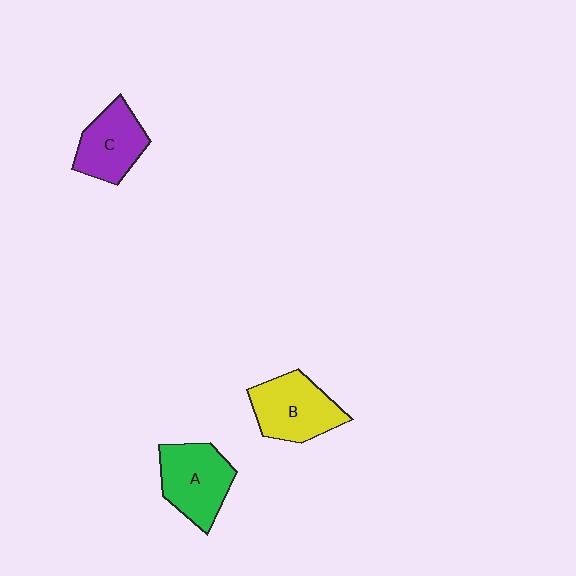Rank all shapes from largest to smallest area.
From largest to smallest: B (yellow), A (green), C (purple).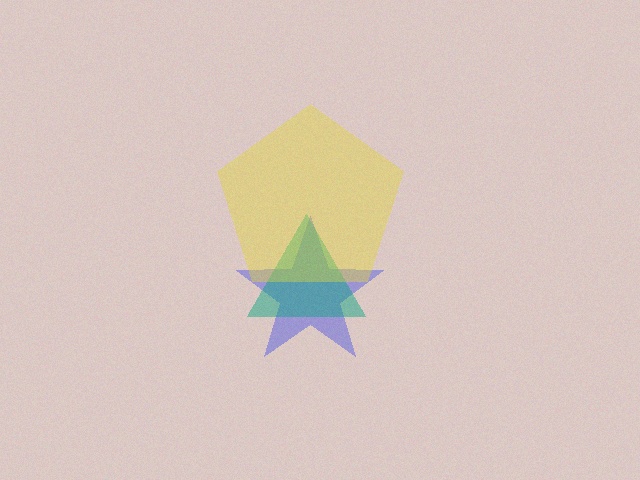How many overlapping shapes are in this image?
There are 3 overlapping shapes in the image.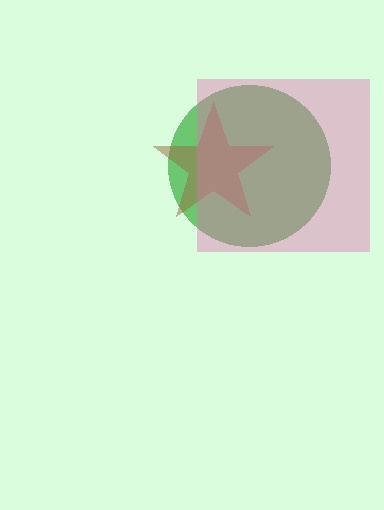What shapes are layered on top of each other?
The layered shapes are: a green circle, a brown star, a pink square.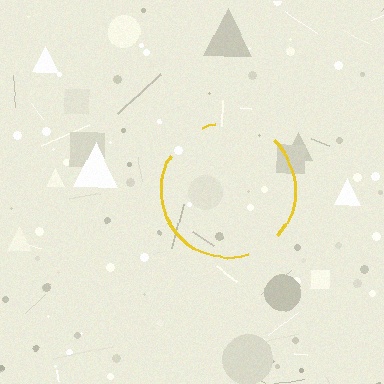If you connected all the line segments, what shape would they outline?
They would outline a circle.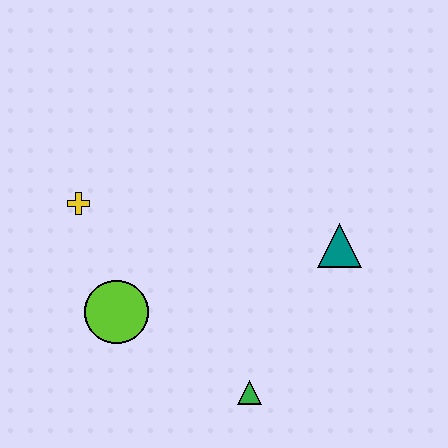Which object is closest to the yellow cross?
The lime circle is closest to the yellow cross.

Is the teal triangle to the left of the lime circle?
No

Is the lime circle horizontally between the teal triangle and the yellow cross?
Yes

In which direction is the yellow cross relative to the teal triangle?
The yellow cross is to the left of the teal triangle.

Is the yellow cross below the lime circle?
No